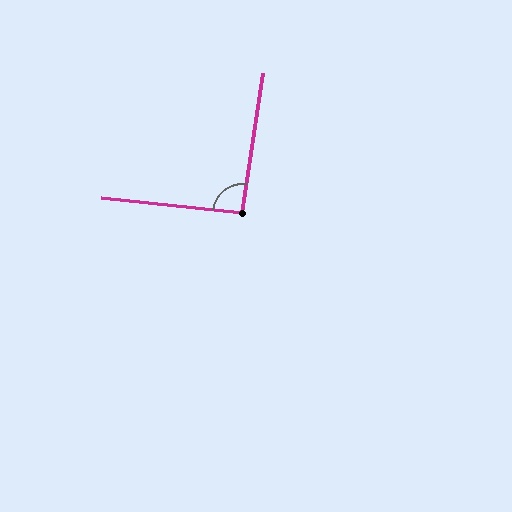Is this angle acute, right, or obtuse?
It is approximately a right angle.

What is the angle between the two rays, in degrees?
Approximately 92 degrees.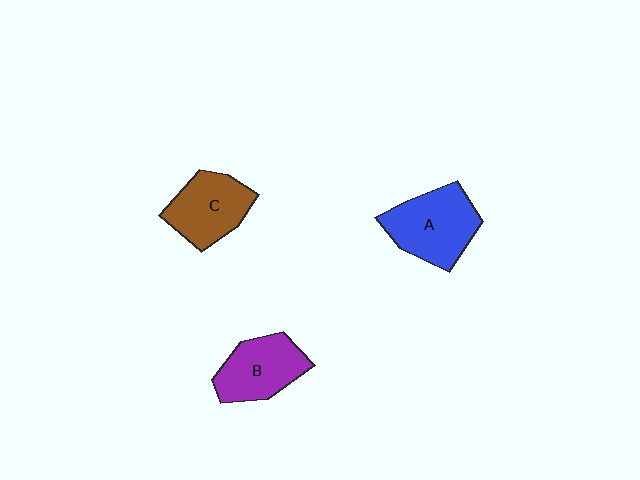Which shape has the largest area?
Shape A (blue).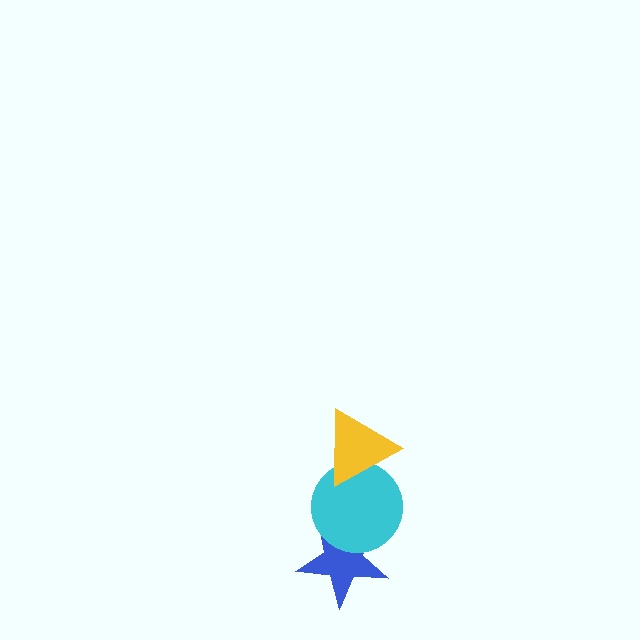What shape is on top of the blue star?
The cyan circle is on top of the blue star.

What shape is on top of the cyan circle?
The yellow triangle is on top of the cyan circle.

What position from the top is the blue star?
The blue star is 3rd from the top.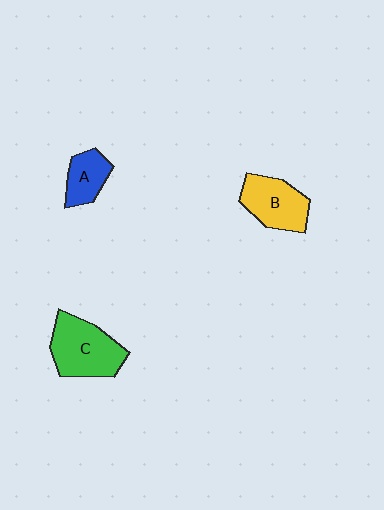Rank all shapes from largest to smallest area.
From largest to smallest: C (green), B (yellow), A (blue).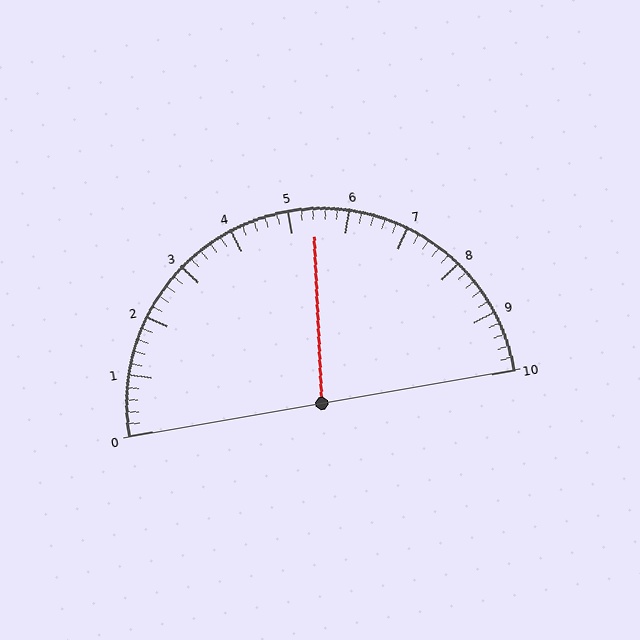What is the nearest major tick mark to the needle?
The nearest major tick mark is 5.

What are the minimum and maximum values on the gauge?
The gauge ranges from 0 to 10.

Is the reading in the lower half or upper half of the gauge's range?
The reading is in the upper half of the range (0 to 10).